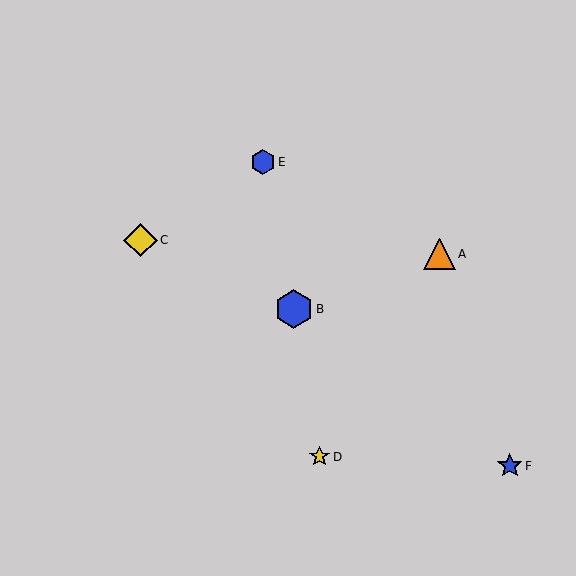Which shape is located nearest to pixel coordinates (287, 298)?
The blue hexagon (labeled B) at (294, 309) is nearest to that location.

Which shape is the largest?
The blue hexagon (labeled B) is the largest.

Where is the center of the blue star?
The center of the blue star is at (510, 466).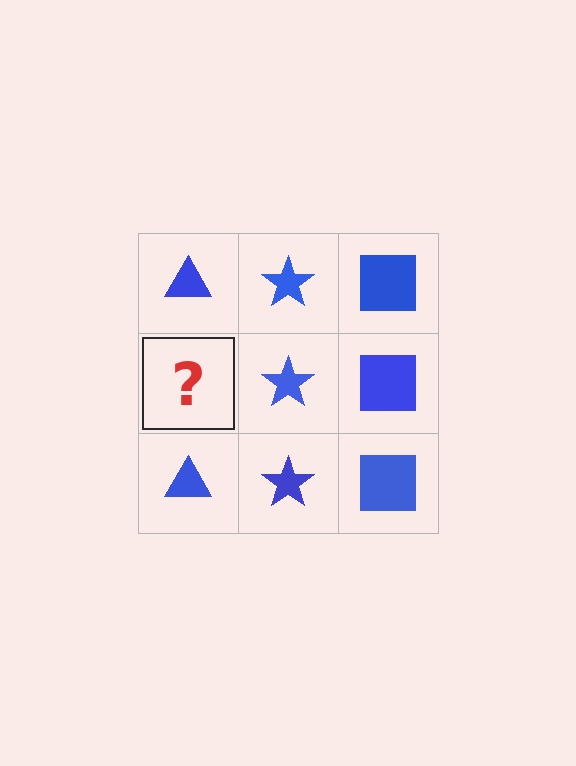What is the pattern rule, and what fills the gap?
The rule is that each column has a consistent shape. The gap should be filled with a blue triangle.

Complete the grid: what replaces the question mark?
The question mark should be replaced with a blue triangle.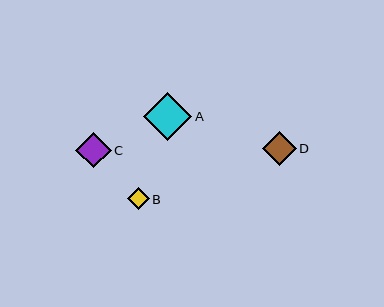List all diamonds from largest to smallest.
From largest to smallest: A, C, D, B.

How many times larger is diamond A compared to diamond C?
Diamond A is approximately 1.4 times the size of diamond C.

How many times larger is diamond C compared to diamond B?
Diamond C is approximately 1.6 times the size of diamond B.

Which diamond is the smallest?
Diamond B is the smallest with a size of approximately 22 pixels.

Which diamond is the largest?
Diamond A is the largest with a size of approximately 48 pixels.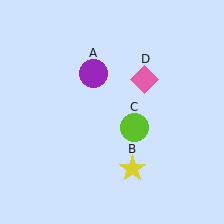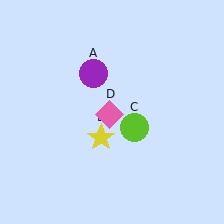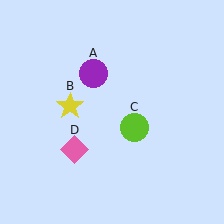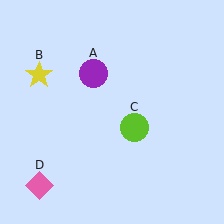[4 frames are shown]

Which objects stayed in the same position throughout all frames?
Purple circle (object A) and lime circle (object C) remained stationary.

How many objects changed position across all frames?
2 objects changed position: yellow star (object B), pink diamond (object D).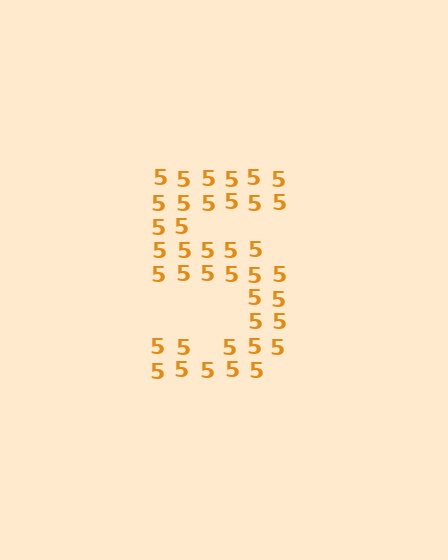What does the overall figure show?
The overall figure shows the digit 5.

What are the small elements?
The small elements are digit 5's.